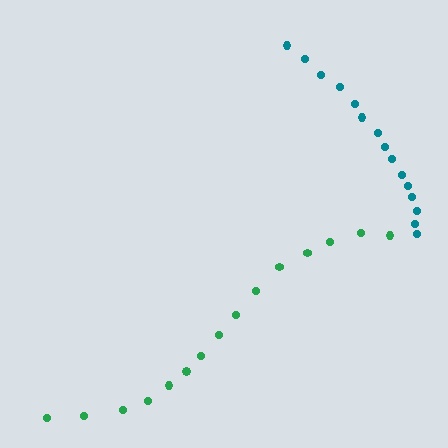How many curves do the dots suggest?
There are 2 distinct paths.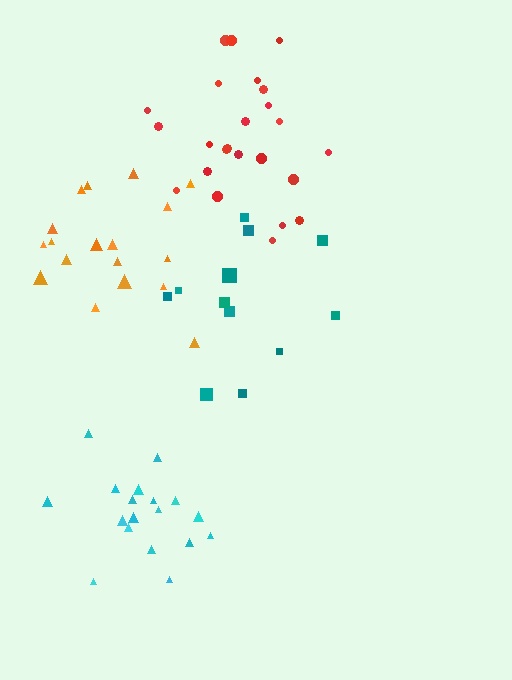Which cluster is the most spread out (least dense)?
Teal.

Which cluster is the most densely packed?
Cyan.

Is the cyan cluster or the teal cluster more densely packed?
Cyan.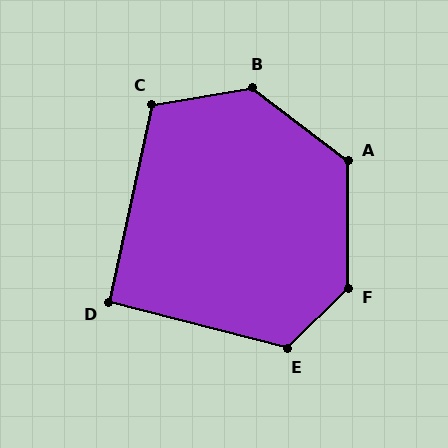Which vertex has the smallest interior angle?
D, at approximately 92 degrees.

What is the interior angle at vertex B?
Approximately 133 degrees (obtuse).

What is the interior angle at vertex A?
Approximately 127 degrees (obtuse).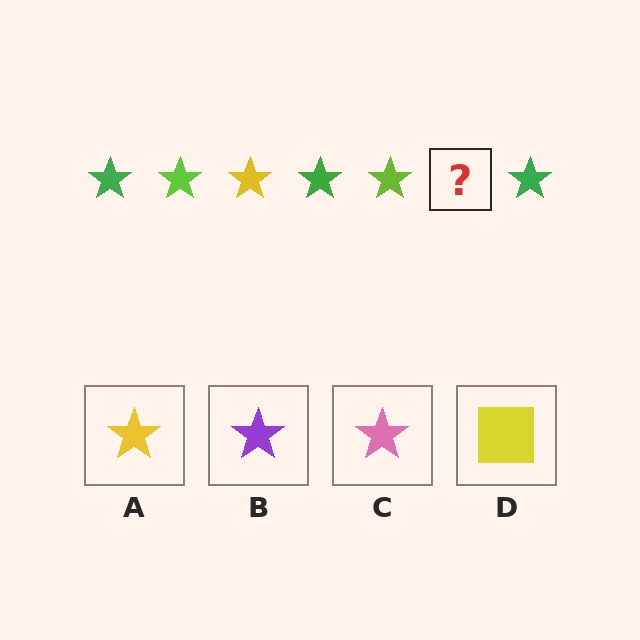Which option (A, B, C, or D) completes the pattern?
A.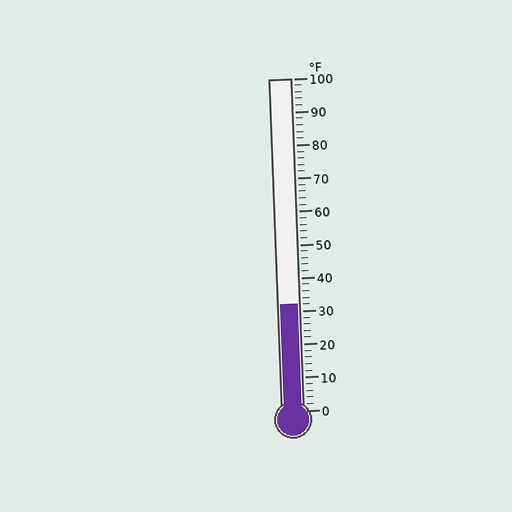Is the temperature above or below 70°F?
The temperature is below 70°F.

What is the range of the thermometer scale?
The thermometer scale ranges from 0°F to 100°F.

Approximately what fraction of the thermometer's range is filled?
The thermometer is filled to approximately 30% of its range.